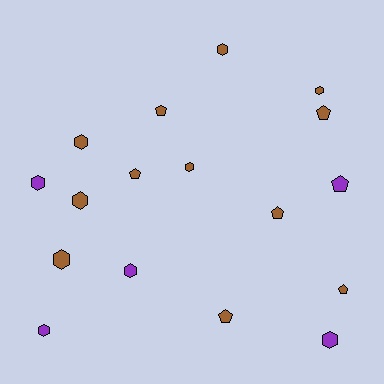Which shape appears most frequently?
Hexagon, with 10 objects.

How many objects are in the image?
There are 17 objects.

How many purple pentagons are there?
There is 1 purple pentagon.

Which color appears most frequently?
Brown, with 12 objects.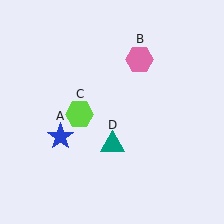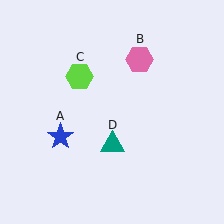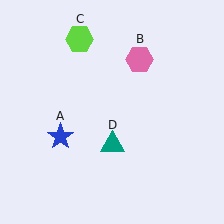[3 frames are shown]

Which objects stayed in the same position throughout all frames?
Blue star (object A) and pink hexagon (object B) and teal triangle (object D) remained stationary.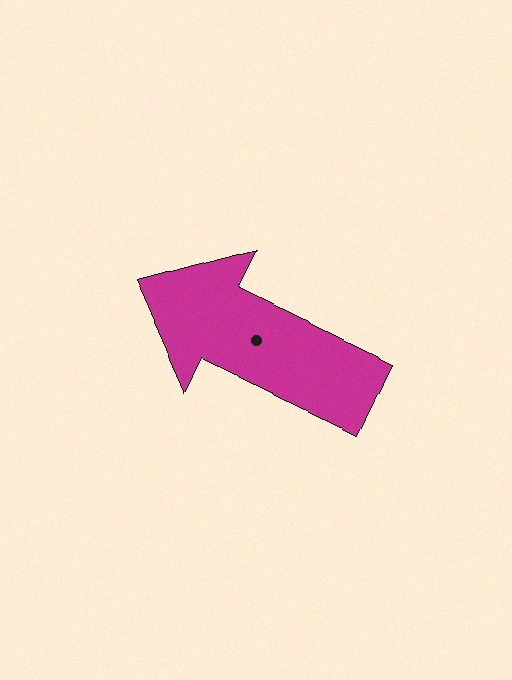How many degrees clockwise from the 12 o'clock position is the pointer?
Approximately 295 degrees.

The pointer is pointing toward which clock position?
Roughly 10 o'clock.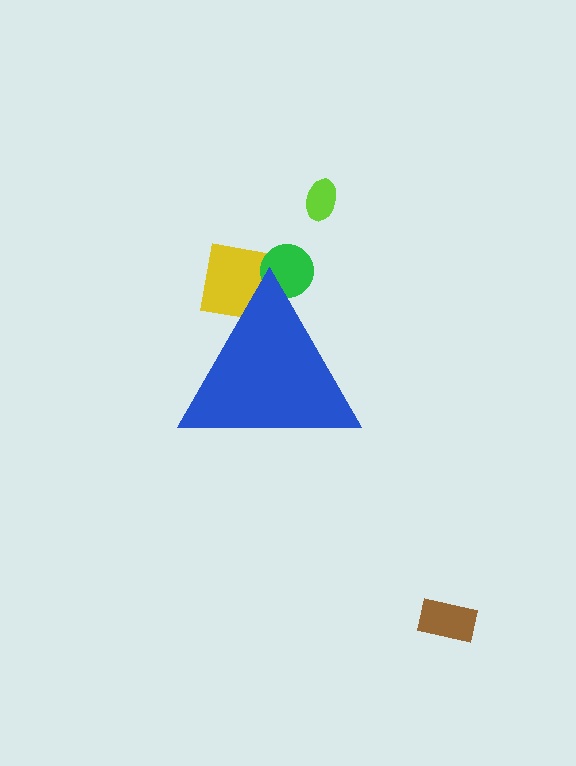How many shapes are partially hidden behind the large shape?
2 shapes are partially hidden.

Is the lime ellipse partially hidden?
No, the lime ellipse is fully visible.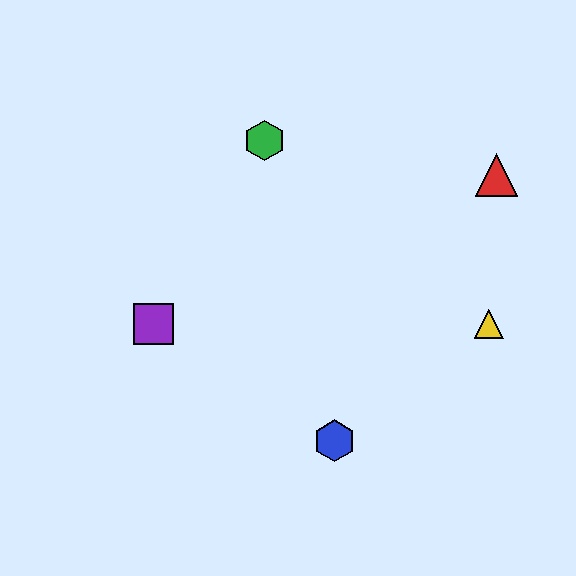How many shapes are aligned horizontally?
2 shapes (the yellow triangle, the purple square) are aligned horizontally.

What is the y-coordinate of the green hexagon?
The green hexagon is at y≈140.